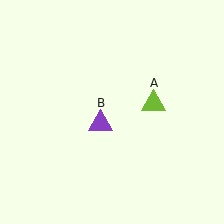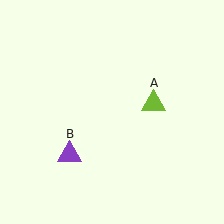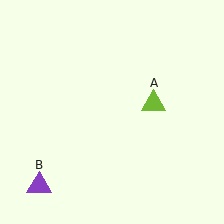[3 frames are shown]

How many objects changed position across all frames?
1 object changed position: purple triangle (object B).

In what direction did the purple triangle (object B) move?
The purple triangle (object B) moved down and to the left.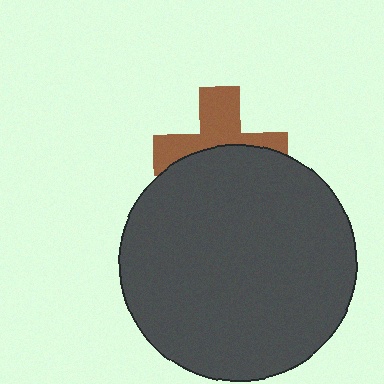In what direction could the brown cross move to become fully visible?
The brown cross could move up. That would shift it out from behind the dark gray circle entirely.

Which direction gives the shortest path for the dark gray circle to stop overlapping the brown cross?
Moving down gives the shortest separation.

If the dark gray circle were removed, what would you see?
You would see the complete brown cross.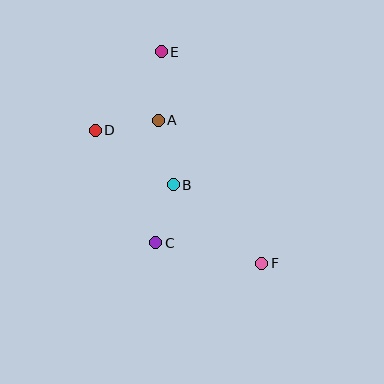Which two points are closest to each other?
Points B and C are closest to each other.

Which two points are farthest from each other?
Points E and F are farthest from each other.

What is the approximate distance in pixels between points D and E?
The distance between D and E is approximately 103 pixels.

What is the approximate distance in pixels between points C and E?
The distance between C and E is approximately 191 pixels.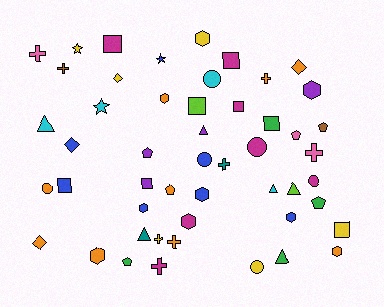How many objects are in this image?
There are 50 objects.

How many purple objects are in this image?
There are 4 purple objects.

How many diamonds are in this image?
There are 4 diamonds.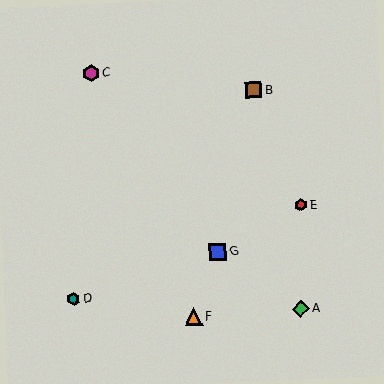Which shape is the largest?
The orange triangle (labeled F) is the largest.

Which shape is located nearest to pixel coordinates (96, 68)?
The magenta hexagon (labeled C) at (91, 73) is nearest to that location.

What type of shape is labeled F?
Shape F is an orange triangle.